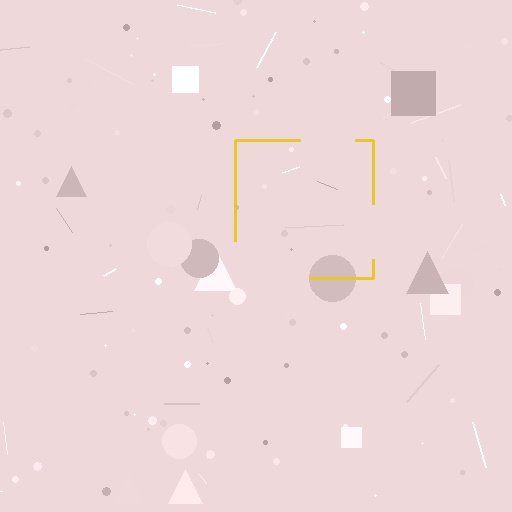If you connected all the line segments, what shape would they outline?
They would outline a square.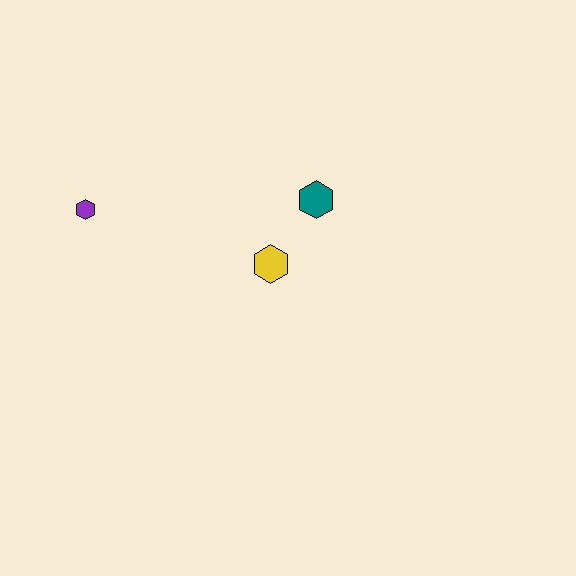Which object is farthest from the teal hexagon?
The purple hexagon is farthest from the teal hexagon.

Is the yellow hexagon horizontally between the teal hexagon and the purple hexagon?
Yes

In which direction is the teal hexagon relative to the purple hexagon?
The teal hexagon is to the right of the purple hexagon.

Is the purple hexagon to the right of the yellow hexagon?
No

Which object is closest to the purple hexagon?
The yellow hexagon is closest to the purple hexagon.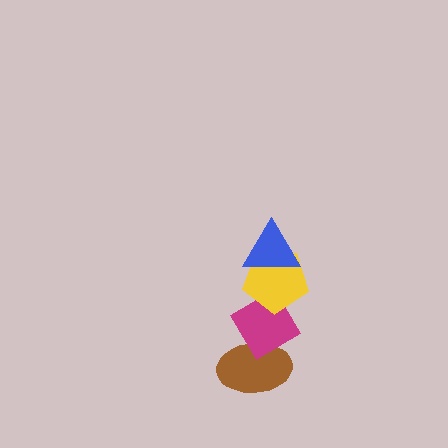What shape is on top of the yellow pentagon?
The blue triangle is on top of the yellow pentagon.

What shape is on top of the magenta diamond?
The yellow pentagon is on top of the magenta diamond.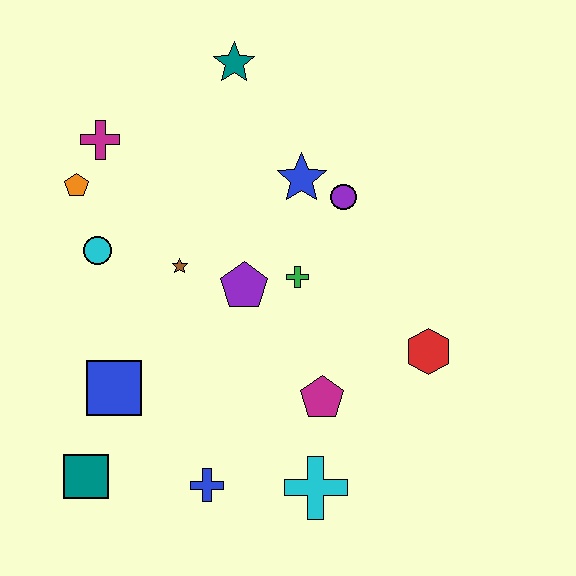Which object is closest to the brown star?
The purple pentagon is closest to the brown star.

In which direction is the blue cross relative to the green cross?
The blue cross is below the green cross.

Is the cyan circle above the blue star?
No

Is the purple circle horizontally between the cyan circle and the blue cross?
No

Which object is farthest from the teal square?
The teal star is farthest from the teal square.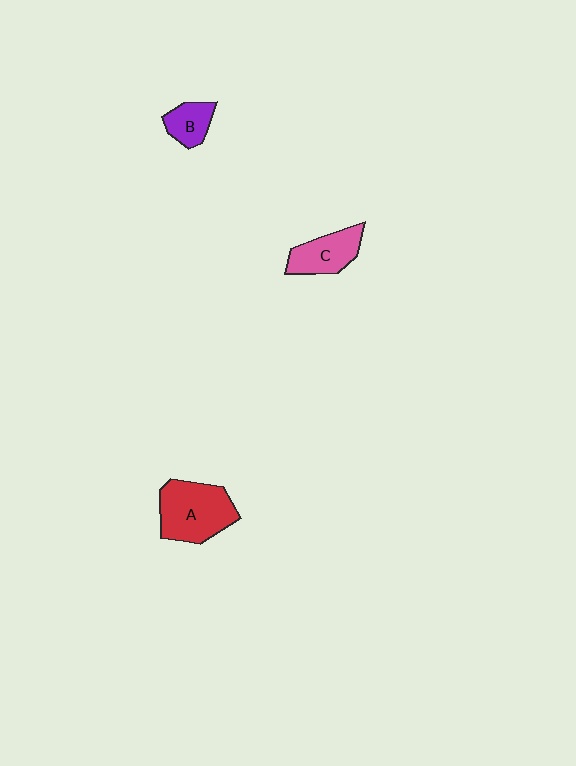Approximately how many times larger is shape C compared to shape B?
Approximately 1.5 times.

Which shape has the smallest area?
Shape B (purple).